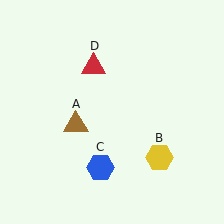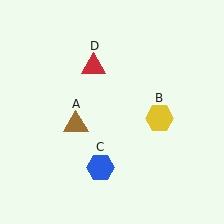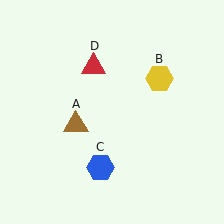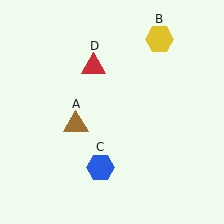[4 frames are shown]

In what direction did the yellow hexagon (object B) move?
The yellow hexagon (object B) moved up.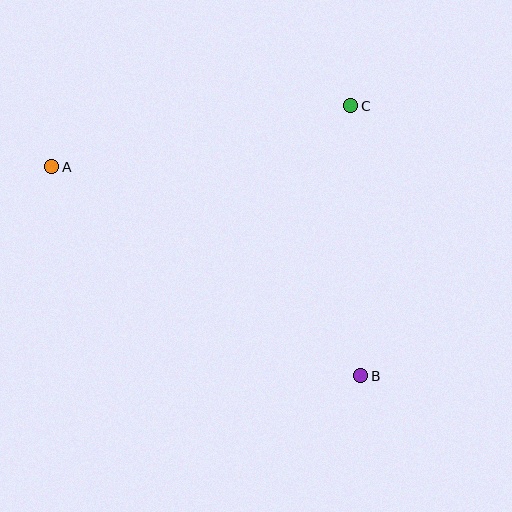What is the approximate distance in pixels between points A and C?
The distance between A and C is approximately 305 pixels.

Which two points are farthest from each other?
Points A and B are farthest from each other.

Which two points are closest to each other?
Points B and C are closest to each other.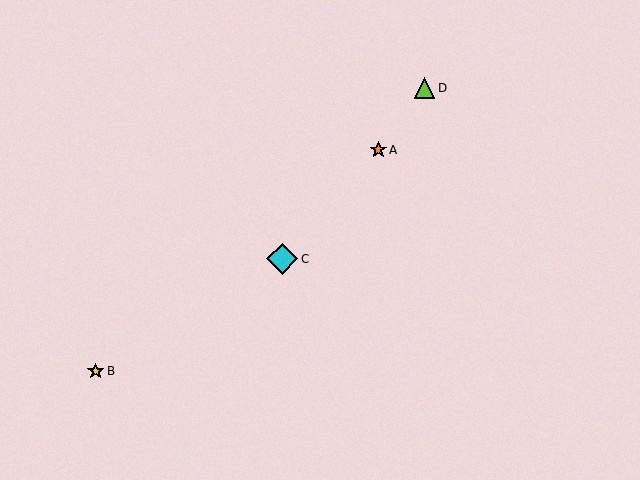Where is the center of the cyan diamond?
The center of the cyan diamond is at (282, 259).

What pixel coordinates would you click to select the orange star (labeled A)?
Click at (378, 150) to select the orange star A.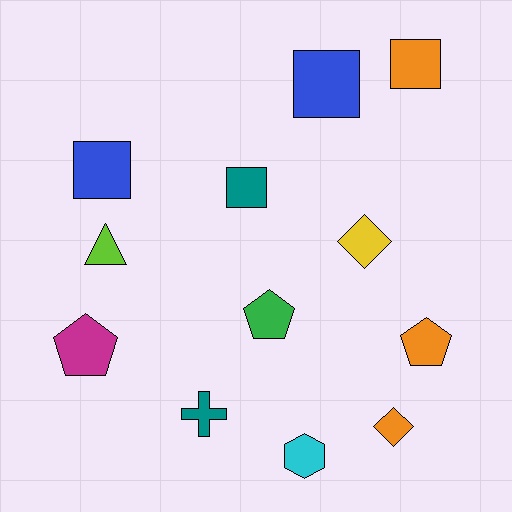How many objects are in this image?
There are 12 objects.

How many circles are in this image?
There are no circles.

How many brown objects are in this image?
There are no brown objects.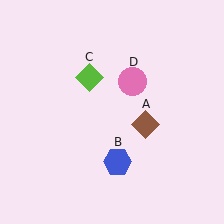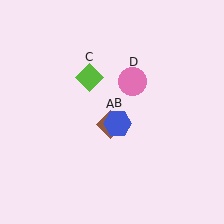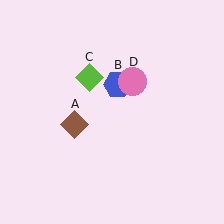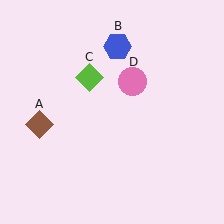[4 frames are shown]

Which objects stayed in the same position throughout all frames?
Lime diamond (object C) and pink circle (object D) remained stationary.